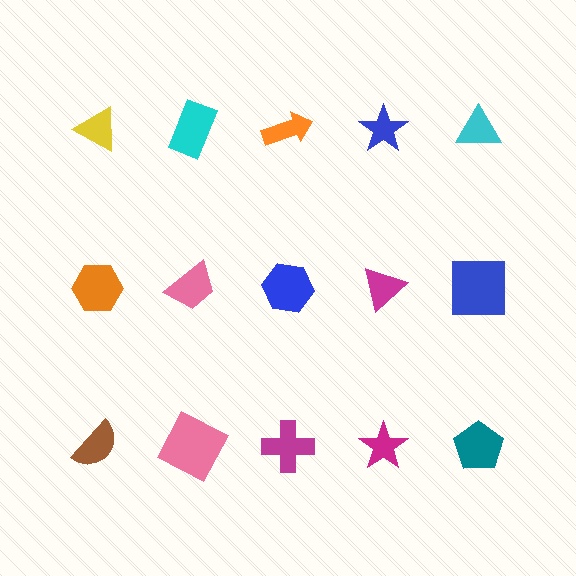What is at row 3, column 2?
A pink square.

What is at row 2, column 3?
A blue hexagon.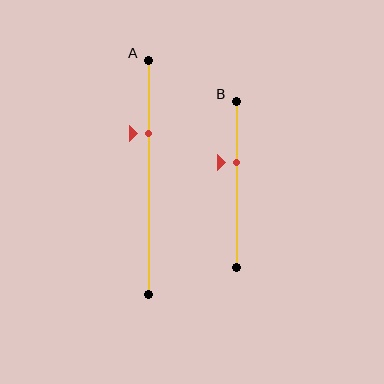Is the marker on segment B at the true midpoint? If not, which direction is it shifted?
No, the marker on segment B is shifted upward by about 13% of the segment length.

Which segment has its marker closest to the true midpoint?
Segment B has its marker closest to the true midpoint.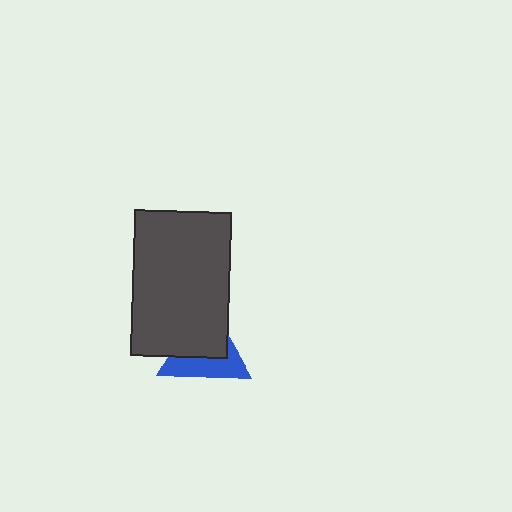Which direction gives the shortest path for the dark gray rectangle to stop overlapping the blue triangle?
Moving toward the upper-left gives the shortest separation.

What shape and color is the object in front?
The object in front is a dark gray rectangle.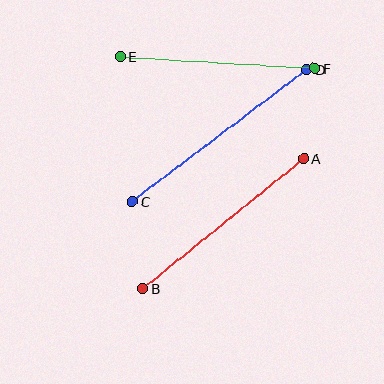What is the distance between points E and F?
The distance is approximately 195 pixels.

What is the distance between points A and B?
The distance is approximately 206 pixels.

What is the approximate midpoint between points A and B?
The midpoint is at approximately (223, 224) pixels.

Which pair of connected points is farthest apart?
Points C and D are farthest apart.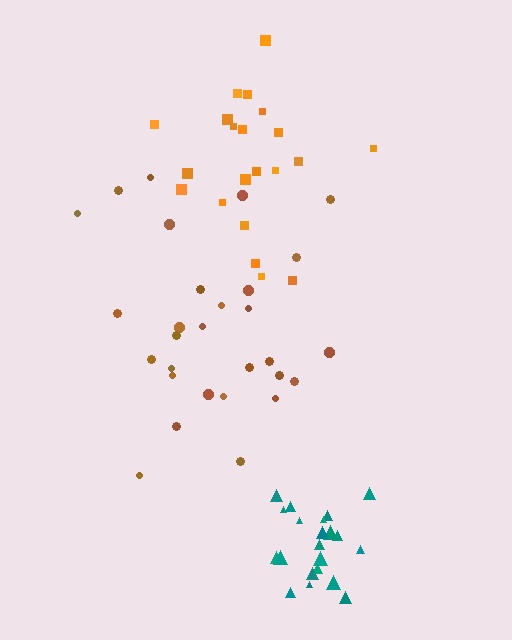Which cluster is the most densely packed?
Teal.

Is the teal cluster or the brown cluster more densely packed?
Teal.